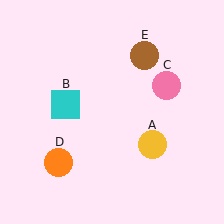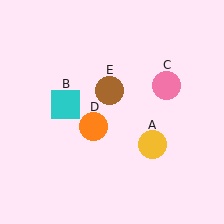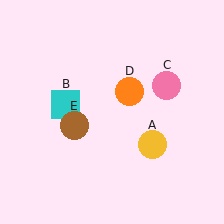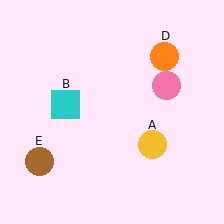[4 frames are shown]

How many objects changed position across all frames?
2 objects changed position: orange circle (object D), brown circle (object E).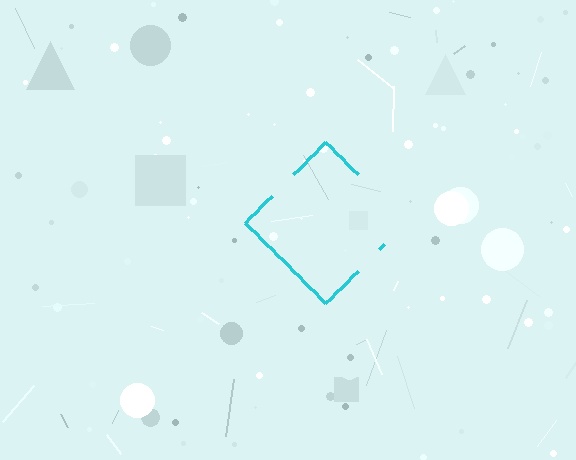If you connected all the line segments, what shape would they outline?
They would outline a diamond.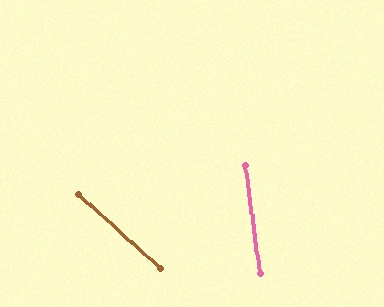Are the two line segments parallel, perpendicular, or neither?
Neither parallel nor perpendicular — they differ by about 40°.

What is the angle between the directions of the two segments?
Approximately 40 degrees.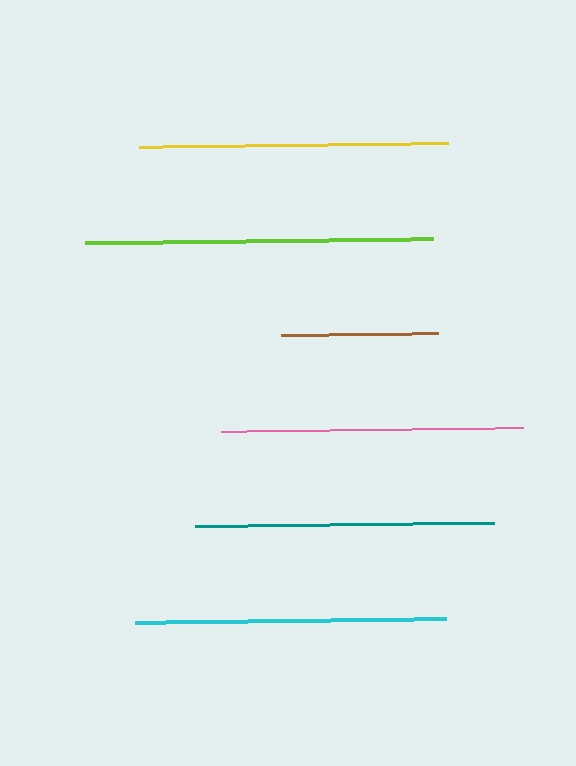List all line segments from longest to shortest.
From longest to shortest: lime, cyan, yellow, pink, teal, brown.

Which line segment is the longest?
The lime line is the longest at approximately 348 pixels.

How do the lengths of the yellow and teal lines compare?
The yellow and teal lines are approximately the same length.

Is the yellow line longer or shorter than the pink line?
The yellow line is longer than the pink line.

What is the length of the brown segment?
The brown segment is approximately 157 pixels long.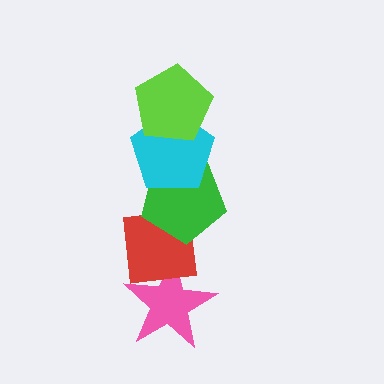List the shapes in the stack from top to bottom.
From top to bottom: the lime pentagon, the cyan pentagon, the green pentagon, the red square, the pink star.